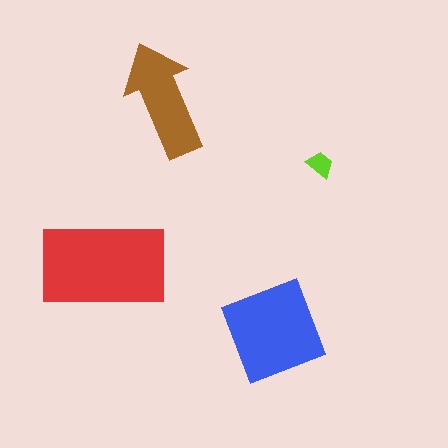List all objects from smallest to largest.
The lime trapezoid, the brown arrow, the blue square, the red rectangle.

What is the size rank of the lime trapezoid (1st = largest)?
4th.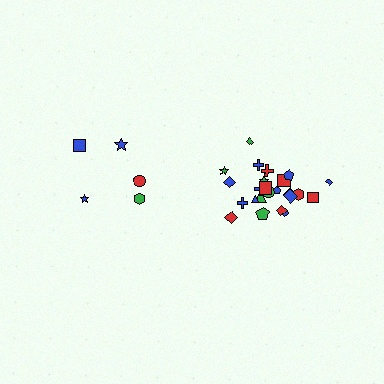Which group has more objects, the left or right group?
The right group.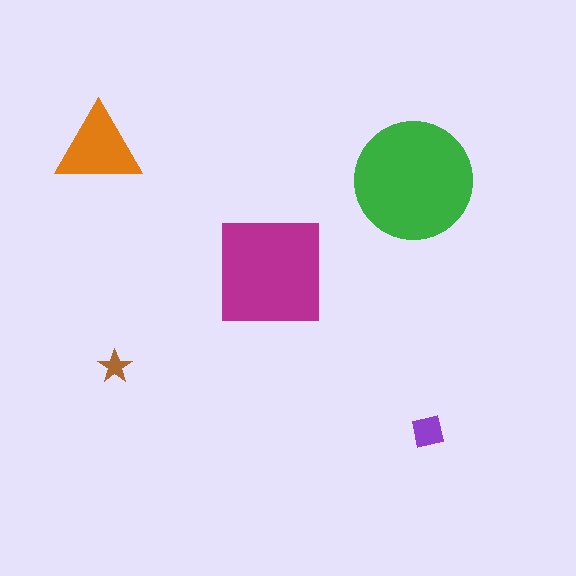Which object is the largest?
The green circle.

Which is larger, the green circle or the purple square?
The green circle.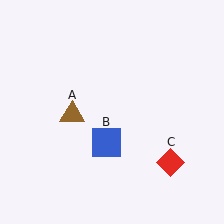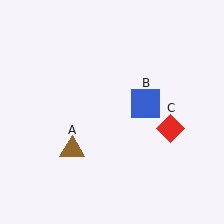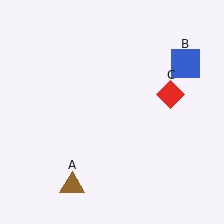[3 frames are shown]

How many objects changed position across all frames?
3 objects changed position: brown triangle (object A), blue square (object B), red diamond (object C).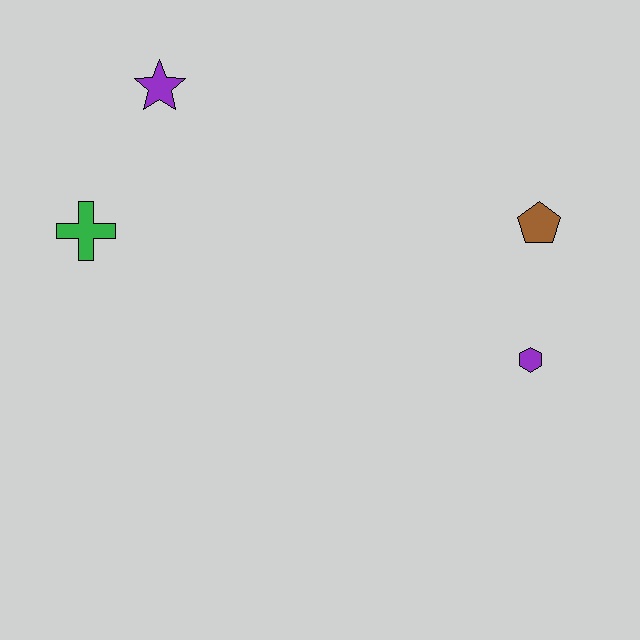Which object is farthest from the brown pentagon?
The green cross is farthest from the brown pentagon.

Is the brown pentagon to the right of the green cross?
Yes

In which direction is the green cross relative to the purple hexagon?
The green cross is to the left of the purple hexagon.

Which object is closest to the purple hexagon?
The brown pentagon is closest to the purple hexagon.